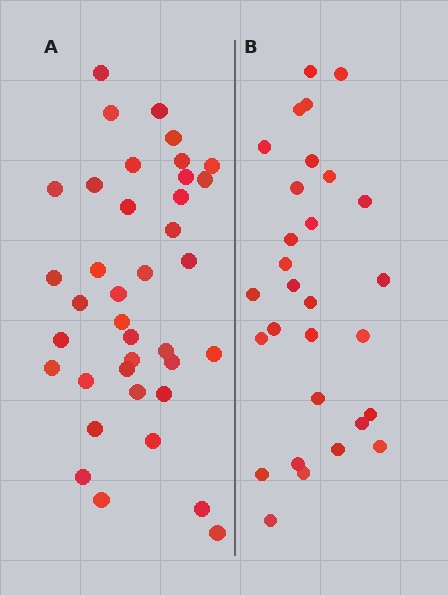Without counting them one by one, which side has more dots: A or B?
Region A (the left region) has more dots.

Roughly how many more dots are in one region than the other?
Region A has roughly 8 or so more dots than region B.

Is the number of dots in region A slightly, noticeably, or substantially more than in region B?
Region A has noticeably more, but not dramatically so. The ratio is roughly 1.3 to 1.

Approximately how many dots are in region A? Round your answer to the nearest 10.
About 40 dots. (The exact count is 38, which rounds to 40.)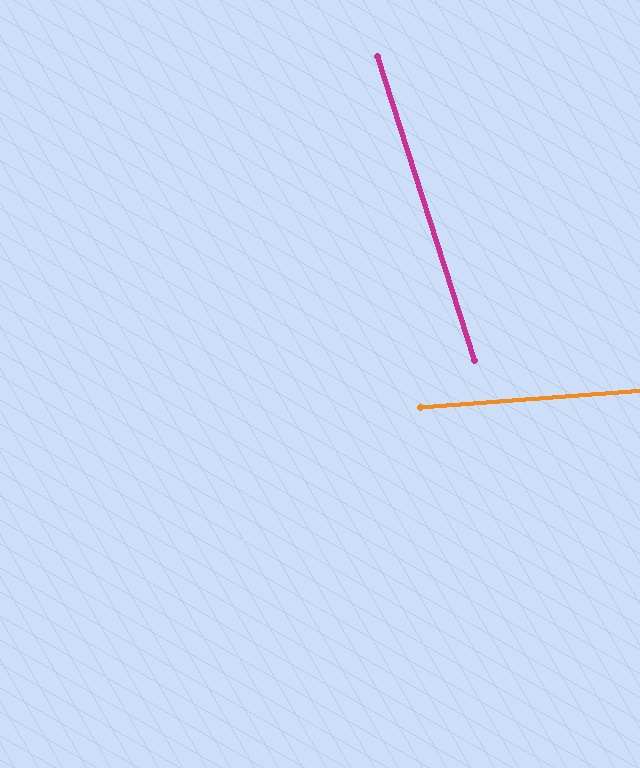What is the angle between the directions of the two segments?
Approximately 77 degrees.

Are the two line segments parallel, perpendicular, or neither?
Neither parallel nor perpendicular — they differ by about 77°.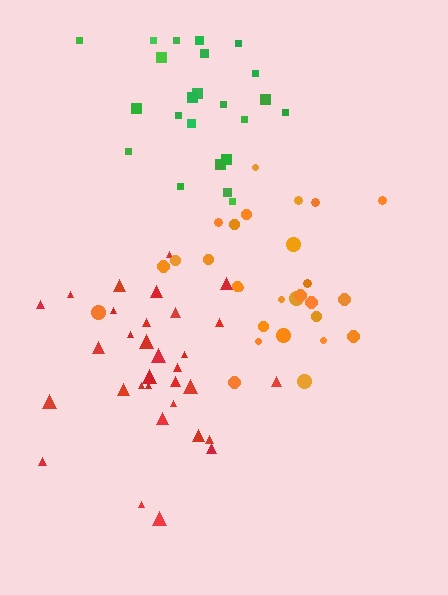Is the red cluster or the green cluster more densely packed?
Red.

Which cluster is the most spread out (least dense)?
Orange.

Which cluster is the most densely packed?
Red.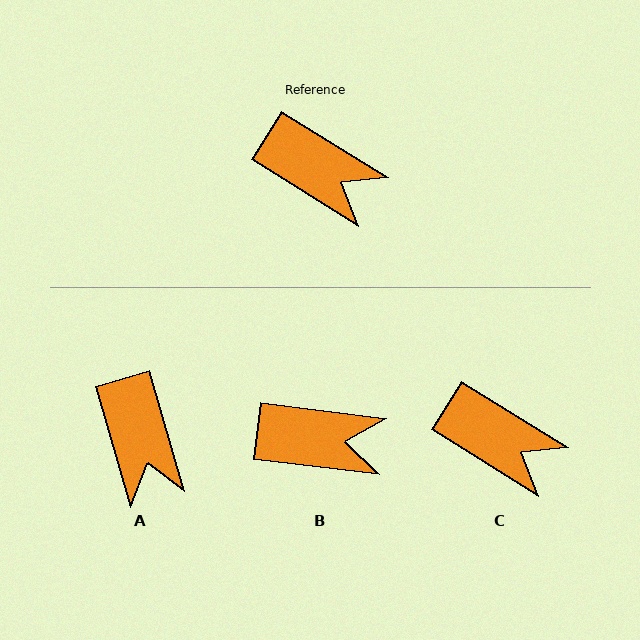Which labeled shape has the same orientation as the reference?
C.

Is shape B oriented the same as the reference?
No, it is off by about 25 degrees.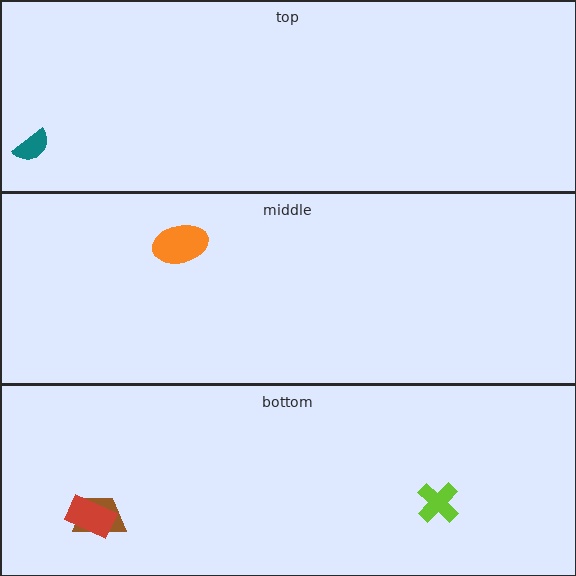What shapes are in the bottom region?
The brown trapezoid, the red rectangle, the lime cross.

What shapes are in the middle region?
The orange ellipse.